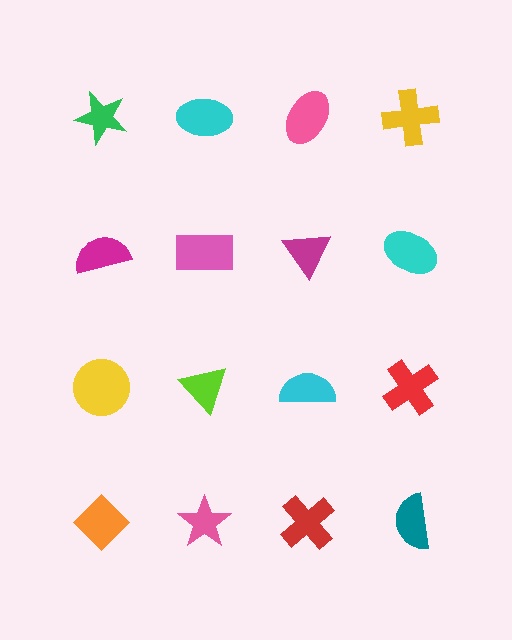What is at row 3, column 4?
A red cross.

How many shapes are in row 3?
4 shapes.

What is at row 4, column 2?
A pink star.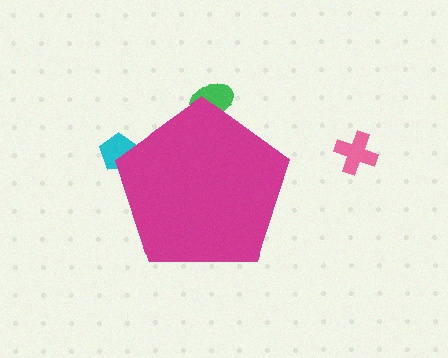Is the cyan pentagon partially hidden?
Yes, the cyan pentagon is partially hidden behind the magenta pentagon.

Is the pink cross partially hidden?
No, the pink cross is fully visible.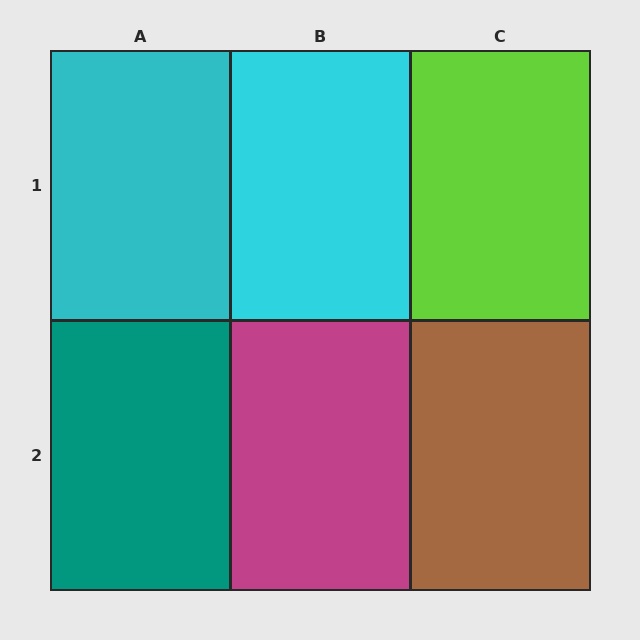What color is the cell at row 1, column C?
Lime.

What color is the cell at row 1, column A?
Cyan.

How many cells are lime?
1 cell is lime.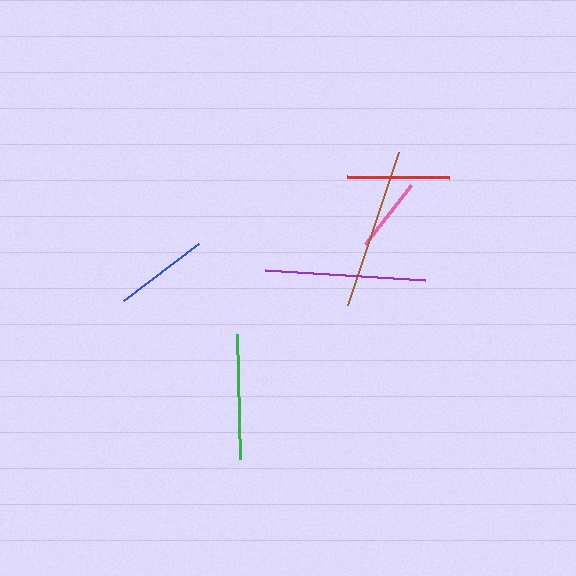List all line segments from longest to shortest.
From longest to shortest: brown, purple, green, red, blue, pink.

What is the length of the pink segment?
The pink segment is approximately 75 pixels long.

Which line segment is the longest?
The brown line is the longest at approximately 161 pixels.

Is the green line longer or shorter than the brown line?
The brown line is longer than the green line.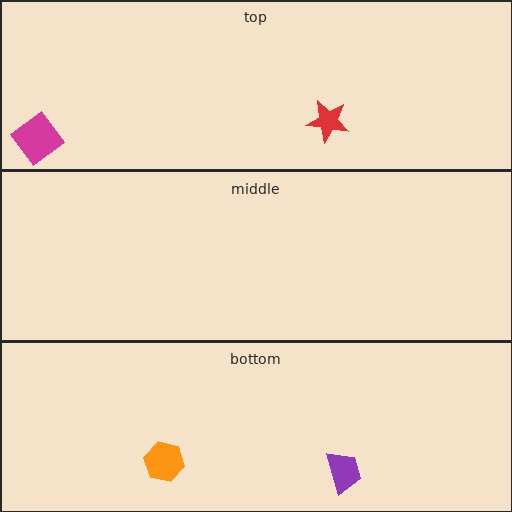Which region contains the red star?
The top region.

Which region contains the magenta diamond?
The top region.